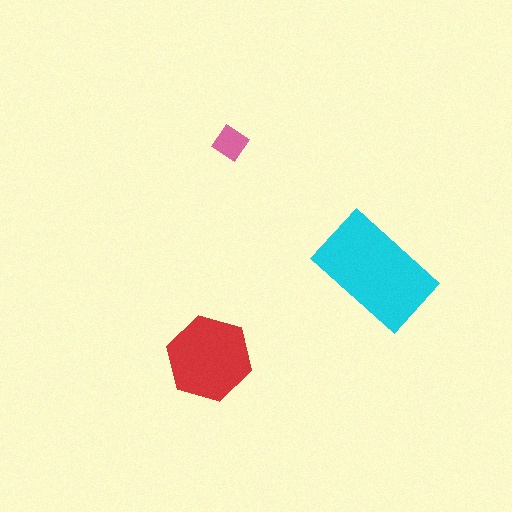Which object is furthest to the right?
The cyan rectangle is rightmost.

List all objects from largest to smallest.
The cyan rectangle, the red hexagon, the pink diamond.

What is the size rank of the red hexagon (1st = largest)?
2nd.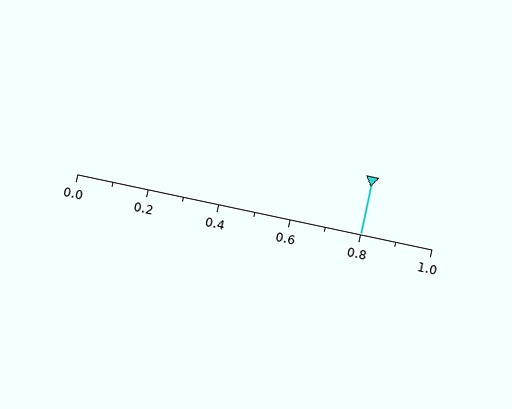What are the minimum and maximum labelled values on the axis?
The axis runs from 0.0 to 1.0.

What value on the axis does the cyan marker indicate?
The marker indicates approximately 0.8.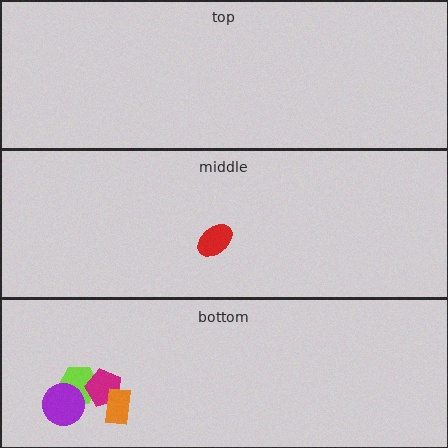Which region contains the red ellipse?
The middle region.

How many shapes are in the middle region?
1.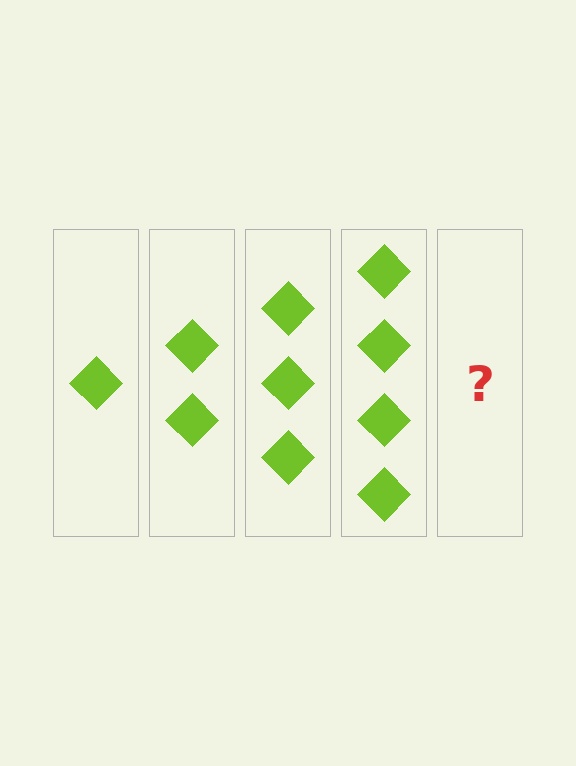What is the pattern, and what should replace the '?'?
The pattern is that each step adds one more diamond. The '?' should be 5 diamonds.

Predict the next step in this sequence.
The next step is 5 diamonds.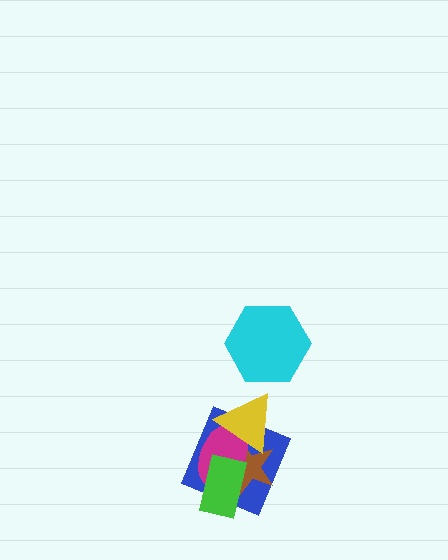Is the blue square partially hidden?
Yes, it is partially covered by another shape.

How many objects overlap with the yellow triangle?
3 objects overlap with the yellow triangle.